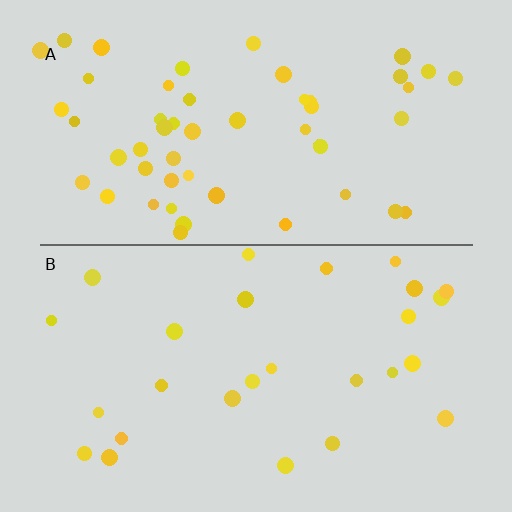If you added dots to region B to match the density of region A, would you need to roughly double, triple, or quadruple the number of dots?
Approximately double.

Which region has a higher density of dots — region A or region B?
A (the top).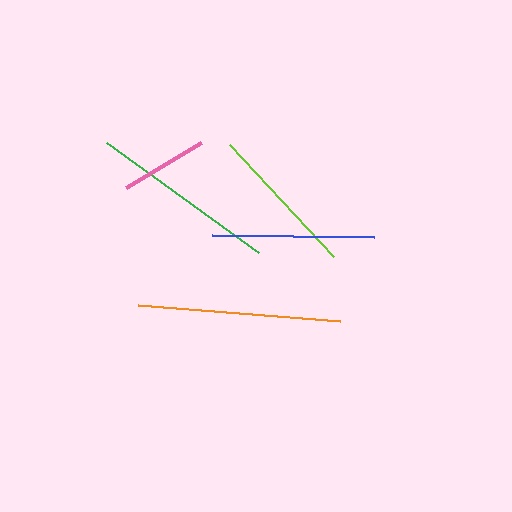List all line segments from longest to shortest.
From longest to shortest: orange, green, blue, lime, pink.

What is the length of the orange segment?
The orange segment is approximately 203 pixels long.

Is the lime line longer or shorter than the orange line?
The orange line is longer than the lime line.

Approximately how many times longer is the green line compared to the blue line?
The green line is approximately 1.2 times the length of the blue line.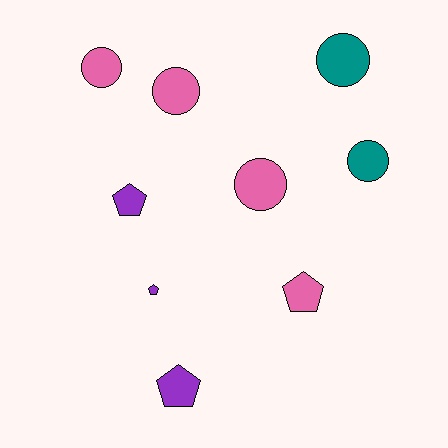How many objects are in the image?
There are 9 objects.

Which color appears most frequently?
Pink, with 4 objects.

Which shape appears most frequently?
Circle, with 5 objects.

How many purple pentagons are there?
There are 3 purple pentagons.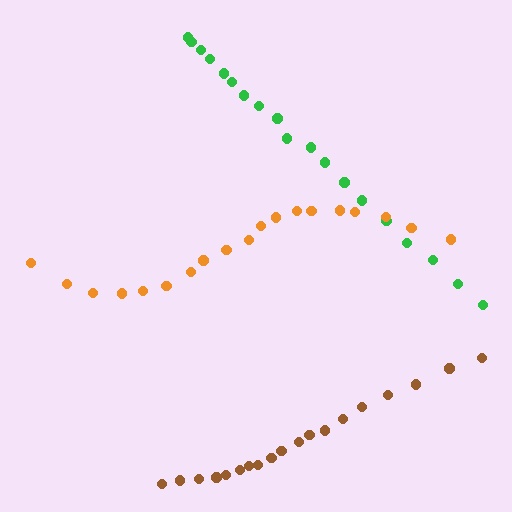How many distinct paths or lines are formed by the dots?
There are 3 distinct paths.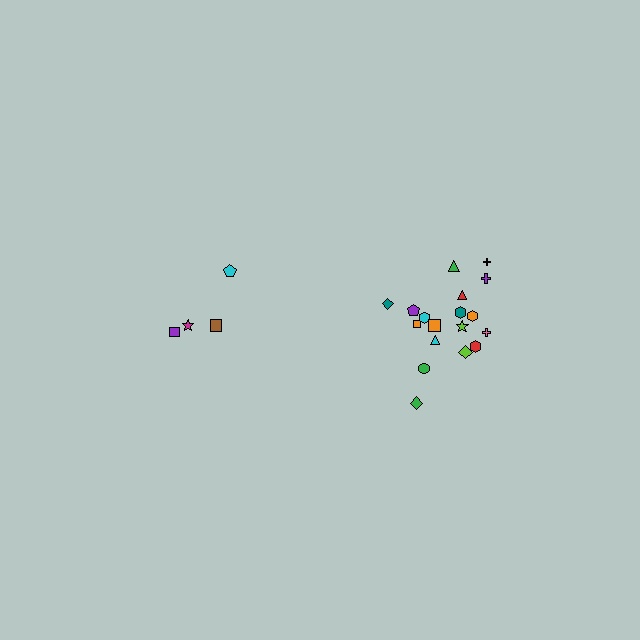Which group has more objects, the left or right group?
The right group.